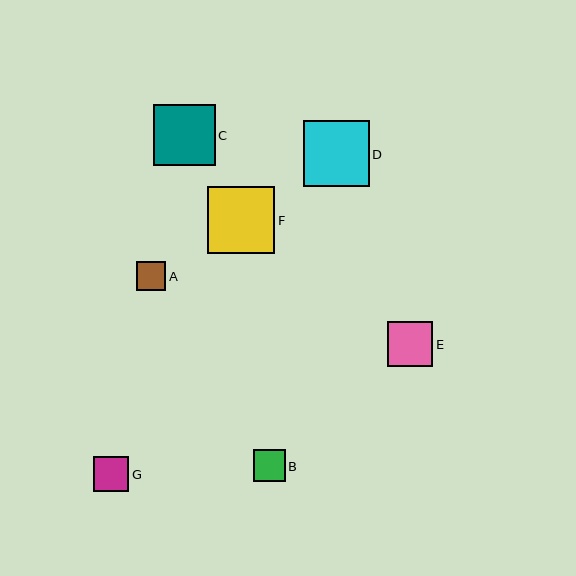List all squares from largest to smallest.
From largest to smallest: F, D, C, E, G, B, A.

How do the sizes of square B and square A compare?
Square B and square A are approximately the same size.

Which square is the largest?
Square F is the largest with a size of approximately 67 pixels.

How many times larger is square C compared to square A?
Square C is approximately 2.1 times the size of square A.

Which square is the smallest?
Square A is the smallest with a size of approximately 29 pixels.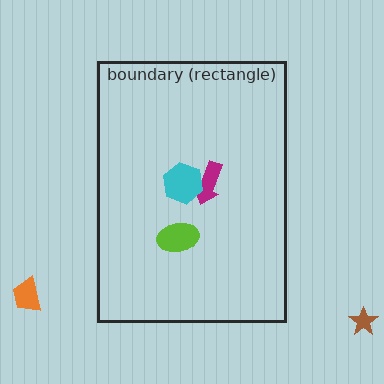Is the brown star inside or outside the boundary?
Outside.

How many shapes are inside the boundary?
3 inside, 2 outside.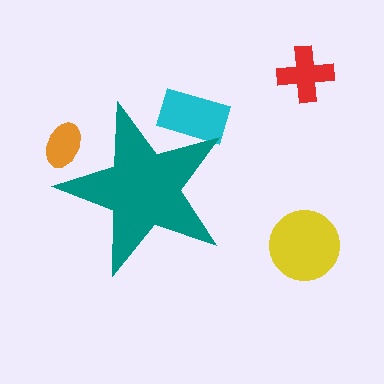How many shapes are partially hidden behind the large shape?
2 shapes are partially hidden.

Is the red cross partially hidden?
No, the red cross is fully visible.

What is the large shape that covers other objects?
A teal star.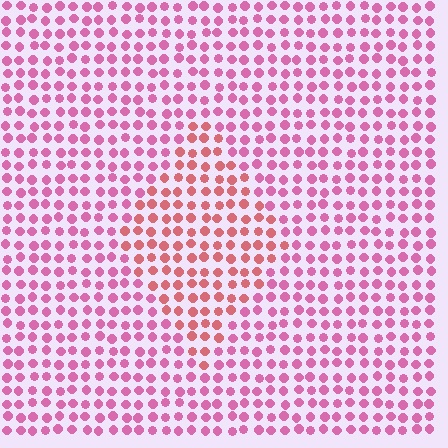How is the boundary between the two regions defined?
The boundary is defined purely by a slight shift in hue (about 31 degrees). Spacing, size, and orientation are identical on both sides.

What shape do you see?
I see a diamond.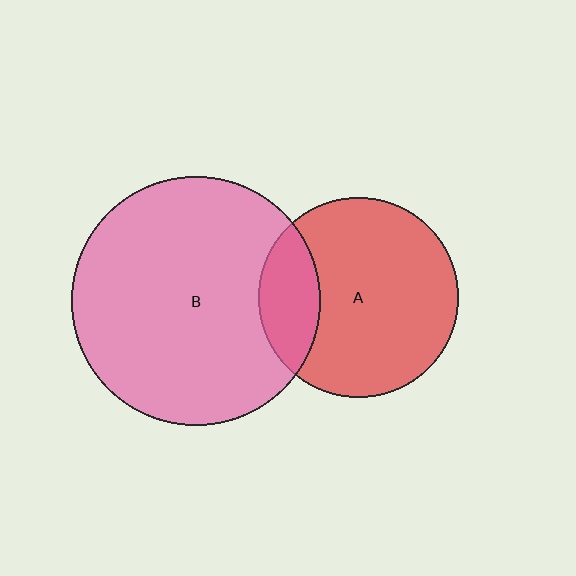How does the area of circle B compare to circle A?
Approximately 1.5 times.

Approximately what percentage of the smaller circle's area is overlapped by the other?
Approximately 20%.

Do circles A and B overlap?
Yes.